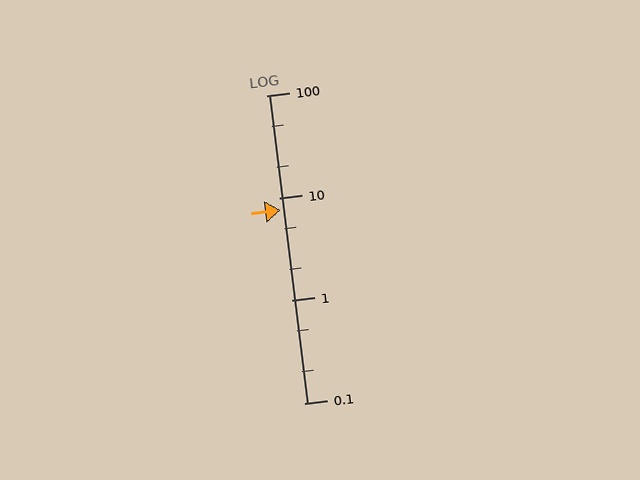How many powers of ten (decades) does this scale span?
The scale spans 3 decades, from 0.1 to 100.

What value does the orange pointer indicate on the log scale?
The pointer indicates approximately 7.7.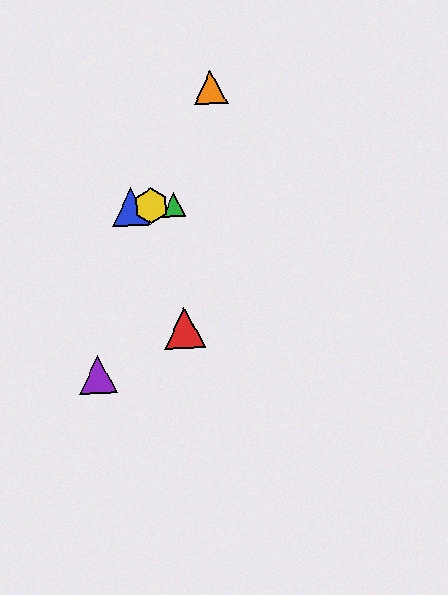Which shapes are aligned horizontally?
The blue triangle, the green triangle, the yellow hexagon are aligned horizontally.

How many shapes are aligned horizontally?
3 shapes (the blue triangle, the green triangle, the yellow hexagon) are aligned horizontally.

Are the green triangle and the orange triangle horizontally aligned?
No, the green triangle is at y≈205 and the orange triangle is at y≈87.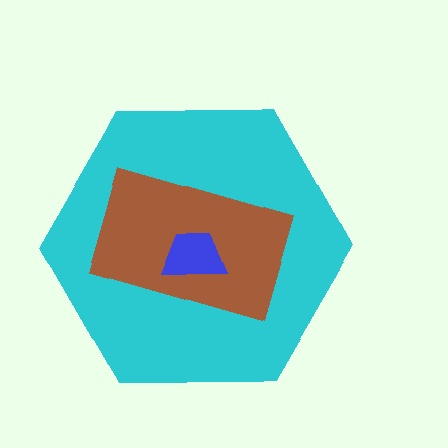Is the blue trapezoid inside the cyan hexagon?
Yes.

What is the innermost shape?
The blue trapezoid.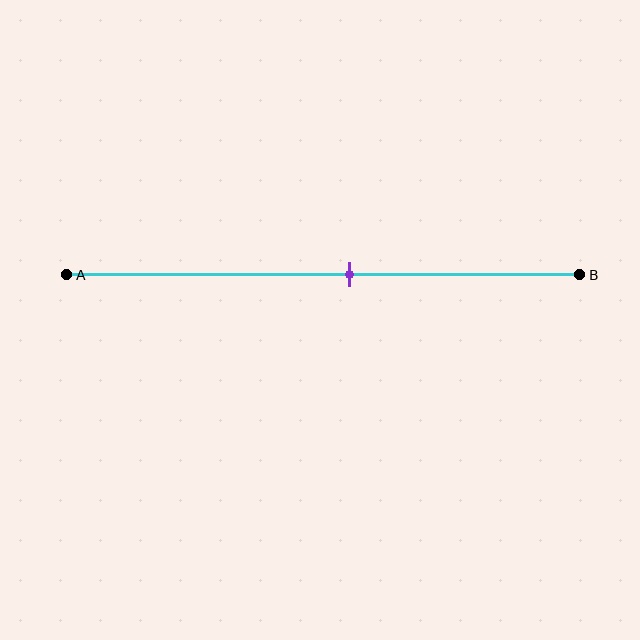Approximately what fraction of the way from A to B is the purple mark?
The purple mark is approximately 55% of the way from A to B.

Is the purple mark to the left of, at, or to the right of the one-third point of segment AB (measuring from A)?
The purple mark is to the right of the one-third point of segment AB.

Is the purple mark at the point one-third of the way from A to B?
No, the mark is at about 55% from A, not at the 33% one-third point.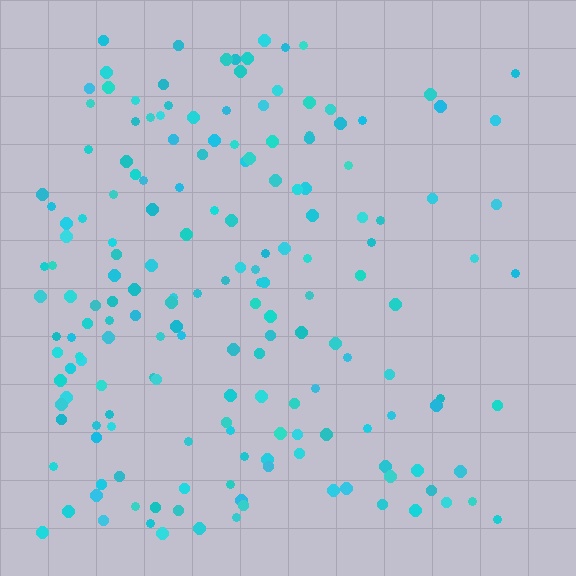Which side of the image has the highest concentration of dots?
The left.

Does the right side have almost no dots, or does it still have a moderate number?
Still a moderate number, just noticeably fewer than the left.